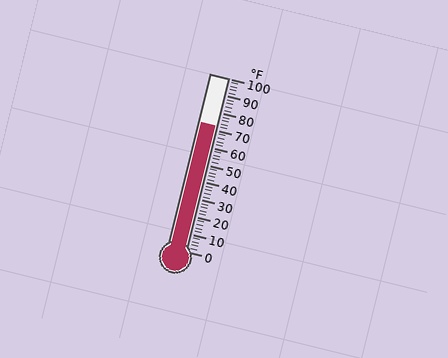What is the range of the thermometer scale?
The thermometer scale ranges from 0°F to 100°F.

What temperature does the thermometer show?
The thermometer shows approximately 72°F.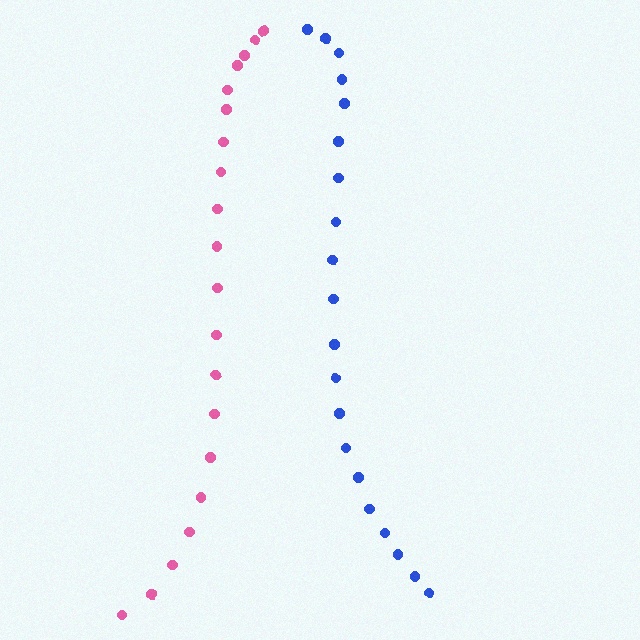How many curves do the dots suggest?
There are 2 distinct paths.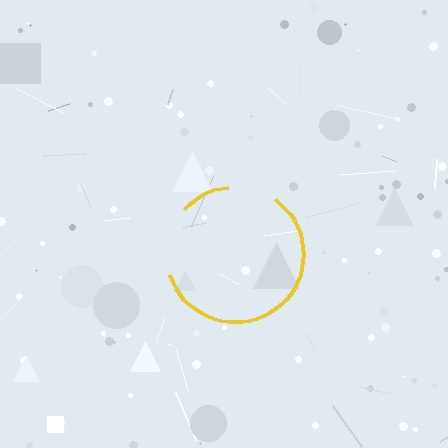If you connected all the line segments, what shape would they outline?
They would outline a circle.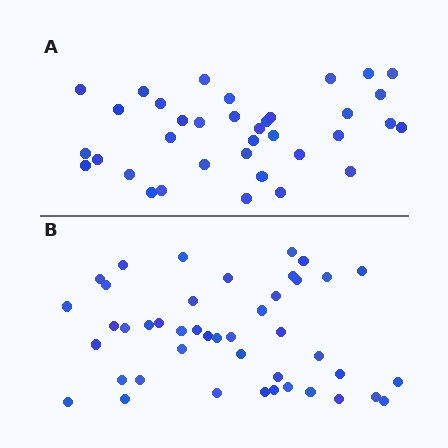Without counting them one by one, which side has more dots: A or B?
Region B (the bottom region) has more dots.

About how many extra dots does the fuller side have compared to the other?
Region B has roughly 8 or so more dots than region A.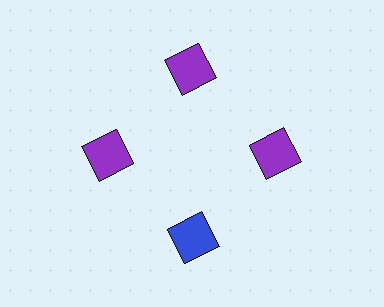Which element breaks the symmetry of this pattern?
The blue square at roughly the 6 o'clock position breaks the symmetry. All other shapes are purple squares.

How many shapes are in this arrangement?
There are 4 shapes arranged in a ring pattern.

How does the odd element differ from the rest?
It has a different color: blue instead of purple.